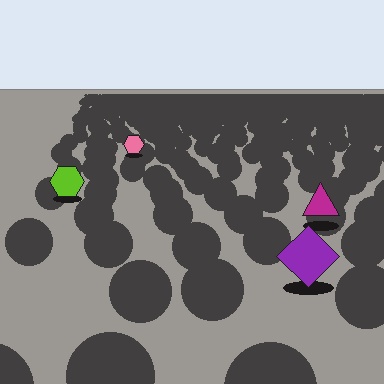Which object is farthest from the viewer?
The pink hexagon is farthest from the viewer. It appears smaller and the ground texture around it is denser.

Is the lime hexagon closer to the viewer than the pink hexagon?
Yes. The lime hexagon is closer — you can tell from the texture gradient: the ground texture is coarser near it.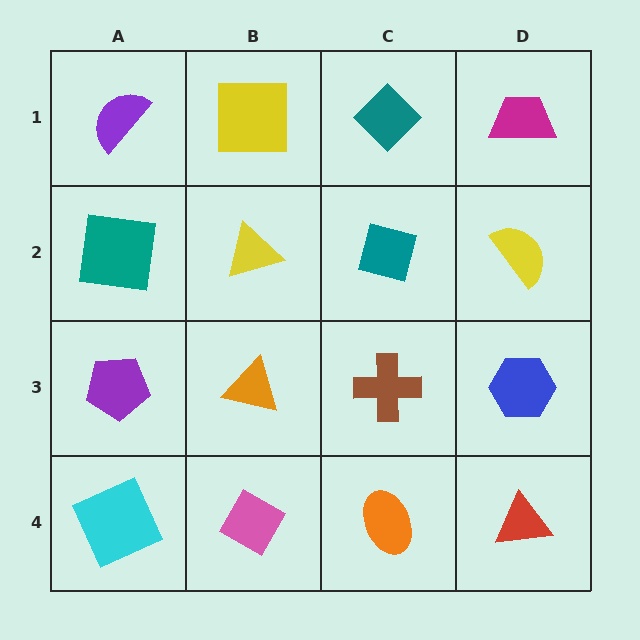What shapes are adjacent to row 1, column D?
A yellow semicircle (row 2, column D), a teal diamond (row 1, column C).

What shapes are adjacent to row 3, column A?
A teal square (row 2, column A), a cyan square (row 4, column A), an orange triangle (row 3, column B).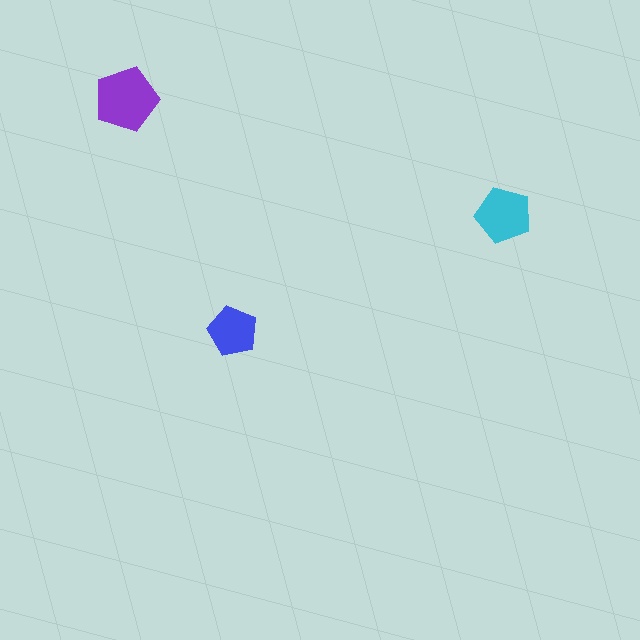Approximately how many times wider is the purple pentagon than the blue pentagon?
About 1.5 times wider.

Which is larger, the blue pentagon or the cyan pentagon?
The cyan one.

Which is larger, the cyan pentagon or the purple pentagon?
The purple one.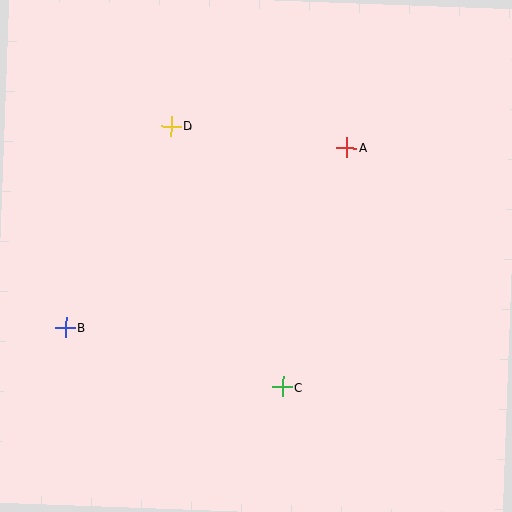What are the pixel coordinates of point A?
Point A is at (347, 147).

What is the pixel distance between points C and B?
The distance between C and B is 225 pixels.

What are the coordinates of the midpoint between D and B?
The midpoint between D and B is at (118, 227).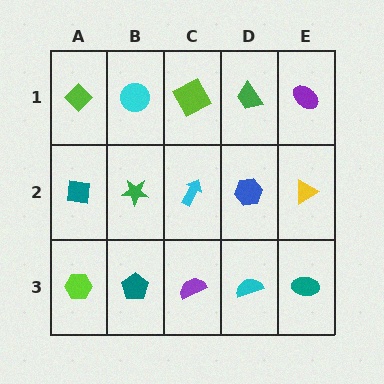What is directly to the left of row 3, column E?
A cyan semicircle.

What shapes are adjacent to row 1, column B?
A green star (row 2, column B), a lime diamond (row 1, column A), a lime square (row 1, column C).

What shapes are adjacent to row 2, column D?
A green trapezoid (row 1, column D), a cyan semicircle (row 3, column D), a cyan arrow (row 2, column C), a yellow triangle (row 2, column E).